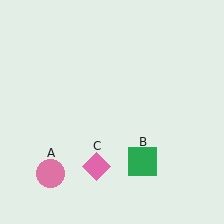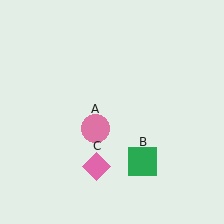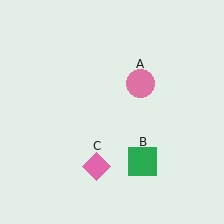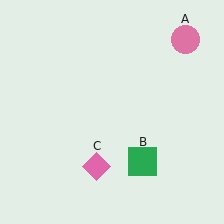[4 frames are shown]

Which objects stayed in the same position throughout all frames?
Green square (object B) and pink diamond (object C) remained stationary.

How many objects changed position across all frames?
1 object changed position: pink circle (object A).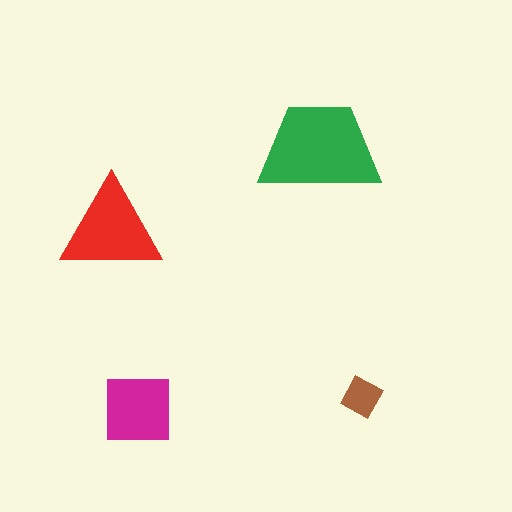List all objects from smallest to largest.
The brown diamond, the magenta square, the red triangle, the green trapezoid.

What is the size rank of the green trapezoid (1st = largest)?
1st.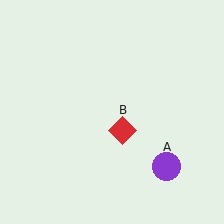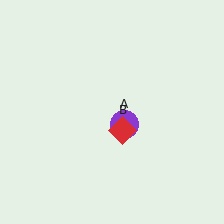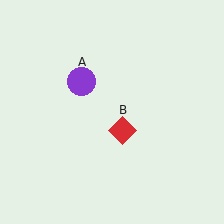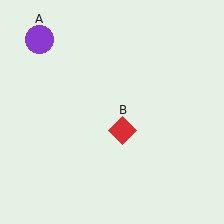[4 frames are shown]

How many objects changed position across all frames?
1 object changed position: purple circle (object A).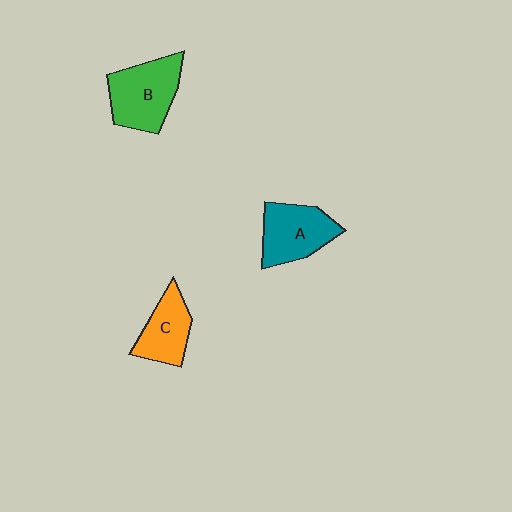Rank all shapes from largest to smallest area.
From largest to smallest: B (green), A (teal), C (orange).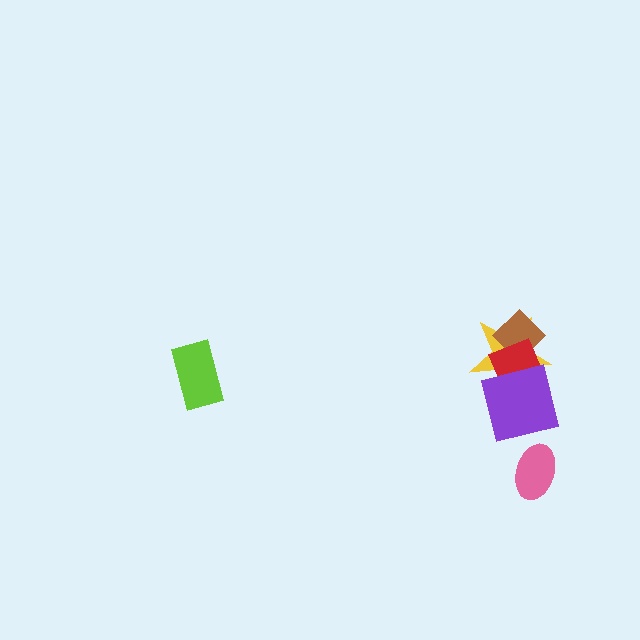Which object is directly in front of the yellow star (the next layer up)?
The brown diamond is directly in front of the yellow star.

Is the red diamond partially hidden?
Yes, it is partially covered by another shape.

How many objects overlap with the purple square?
2 objects overlap with the purple square.